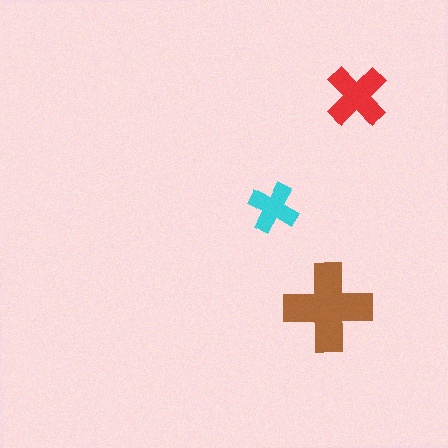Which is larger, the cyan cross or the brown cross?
The brown one.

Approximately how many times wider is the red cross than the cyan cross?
About 1.5 times wider.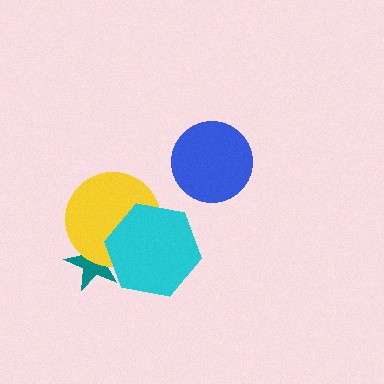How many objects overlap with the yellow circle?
2 objects overlap with the yellow circle.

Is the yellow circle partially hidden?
Yes, it is partially covered by another shape.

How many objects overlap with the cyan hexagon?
2 objects overlap with the cyan hexagon.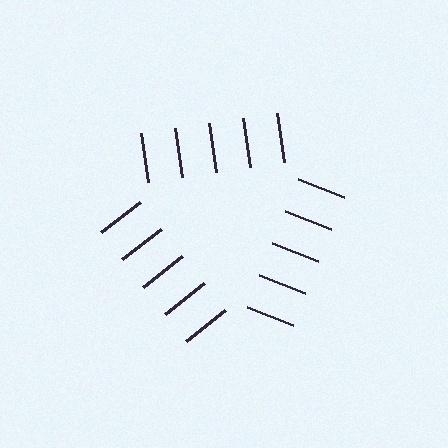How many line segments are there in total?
15 — 5 along each of the 3 edges.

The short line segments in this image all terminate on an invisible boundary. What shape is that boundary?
An illusory triangle — the line segments terminate on its edges but no continuous stroke is drawn.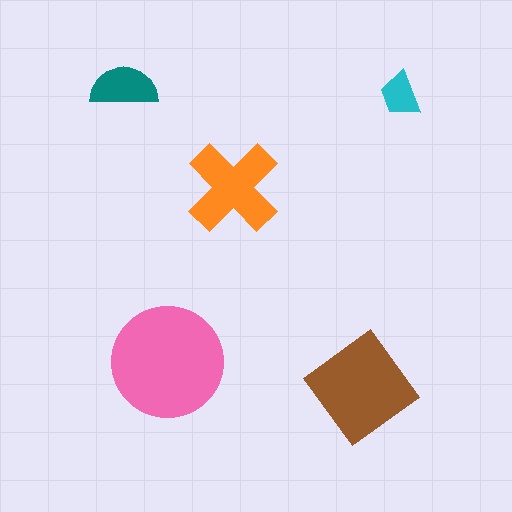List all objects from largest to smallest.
The pink circle, the brown diamond, the orange cross, the teal semicircle, the cyan trapezoid.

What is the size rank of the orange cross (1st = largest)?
3rd.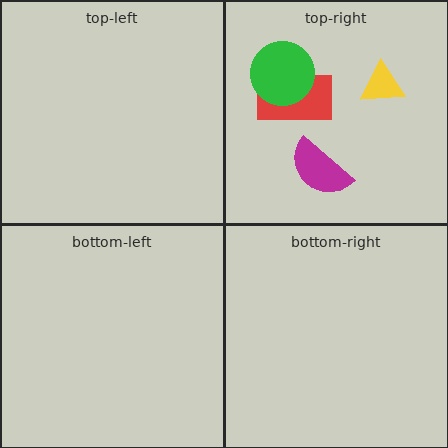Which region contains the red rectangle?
The top-right region.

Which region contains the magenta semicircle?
The top-right region.